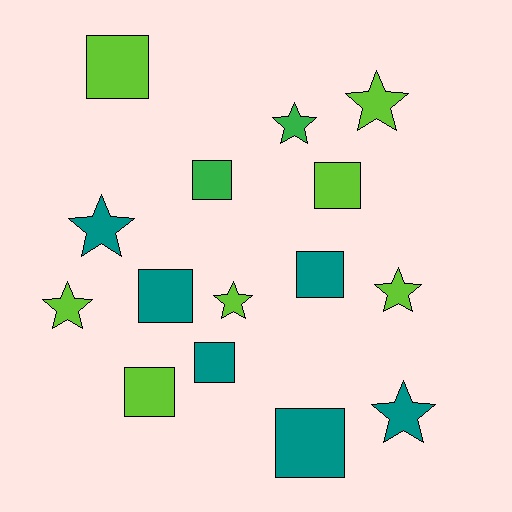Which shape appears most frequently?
Square, with 8 objects.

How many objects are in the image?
There are 15 objects.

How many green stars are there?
There is 1 green star.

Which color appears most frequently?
Lime, with 7 objects.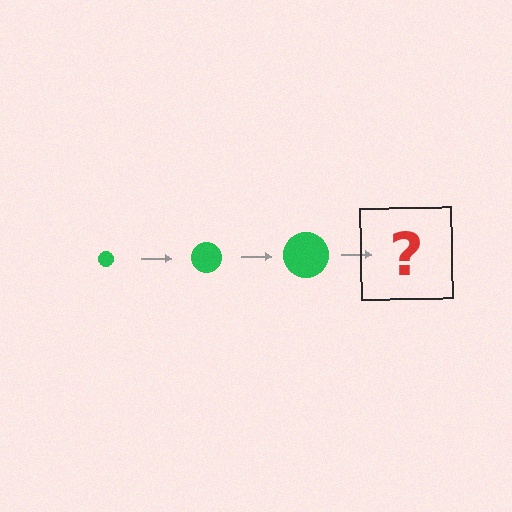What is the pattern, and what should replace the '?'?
The pattern is that the circle gets progressively larger each step. The '?' should be a green circle, larger than the previous one.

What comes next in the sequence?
The next element should be a green circle, larger than the previous one.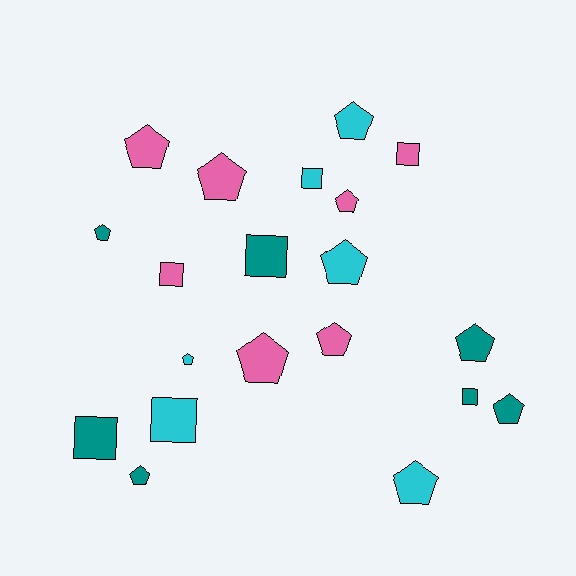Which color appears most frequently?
Teal, with 7 objects.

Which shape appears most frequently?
Pentagon, with 13 objects.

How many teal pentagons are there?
There are 4 teal pentagons.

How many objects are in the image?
There are 20 objects.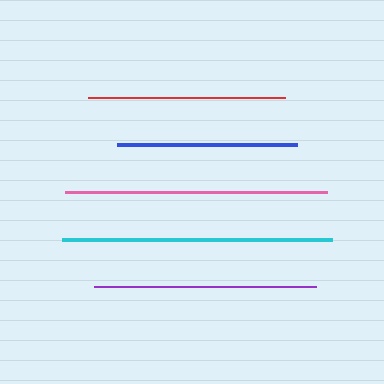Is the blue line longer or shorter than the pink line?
The pink line is longer than the blue line.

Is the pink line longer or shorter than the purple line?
The pink line is longer than the purple line.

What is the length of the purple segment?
The purple segment is approximately 222 pixels long.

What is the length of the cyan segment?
The cyan segment is approximately 270 pixels long.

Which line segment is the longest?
The cyan line is the longest at approximately 270 pixels.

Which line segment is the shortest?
The blue line is the shortest at approximately 181 pixels.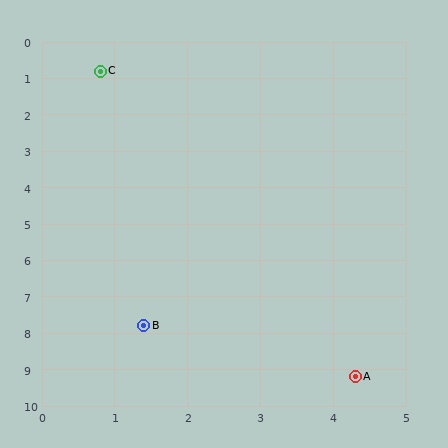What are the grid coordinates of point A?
Point A is at approximately (4.3, 9.2).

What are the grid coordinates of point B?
Point B is at approximately (1.4, 7.8).